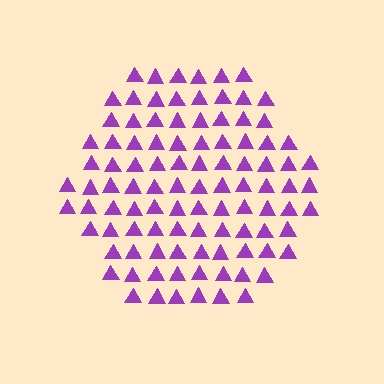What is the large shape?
The large shape is a hexagon.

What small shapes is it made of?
It is made of small triangles.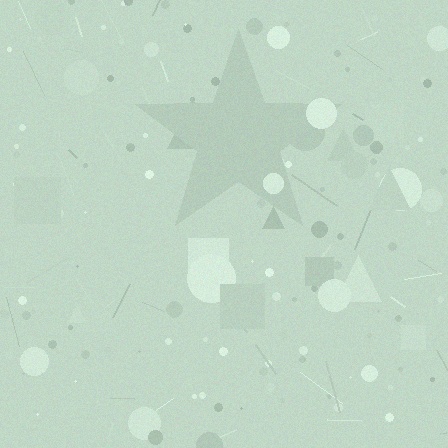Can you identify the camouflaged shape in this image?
The camouflaged shape is a star.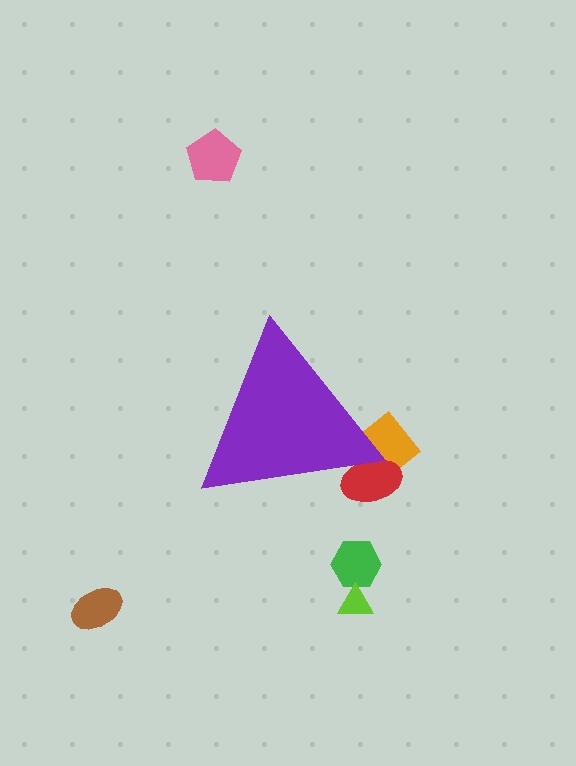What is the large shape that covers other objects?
A purple triangle.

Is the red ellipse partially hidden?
Yes, the red ellipse is partially hidden behind the purple triangle.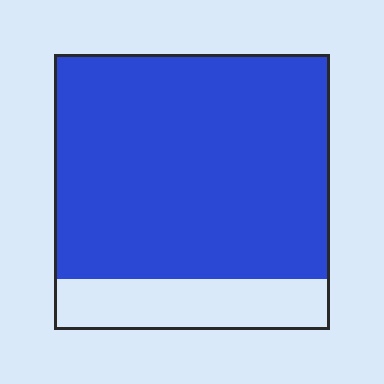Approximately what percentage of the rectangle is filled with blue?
Approximately 80%.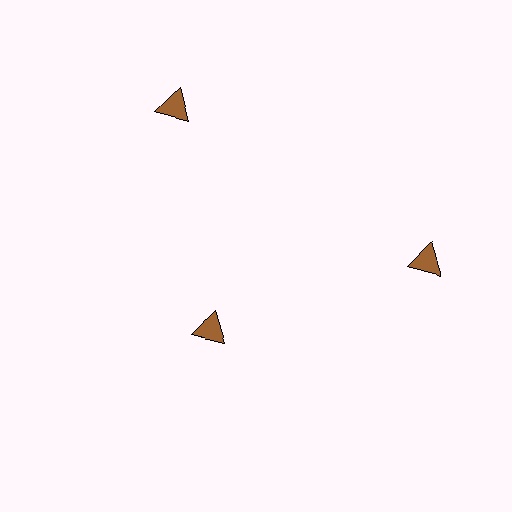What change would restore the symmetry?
The symmetry would be restored by moving it outward, back onto the ring so that all 3 triangles sit at equal angles and equal distance from the center.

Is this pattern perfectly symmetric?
No. The 3 brown triangles are arranged in a ring, but one element near the 7 o'clock position is pulled inward toward the center, breaking the 3-fold rotational symmetry.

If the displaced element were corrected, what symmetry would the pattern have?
It would have 3-fold rotational symmetry — the pattern would map onto itself every 120 degrees.